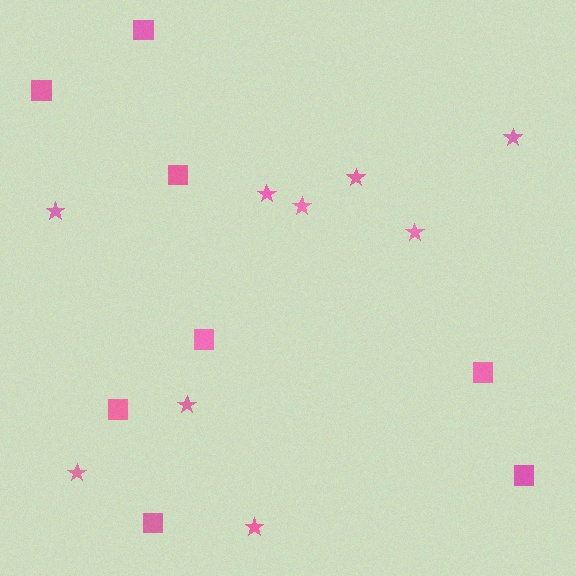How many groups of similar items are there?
There are 2 groups: one group of squares (8) and one group of stars (9).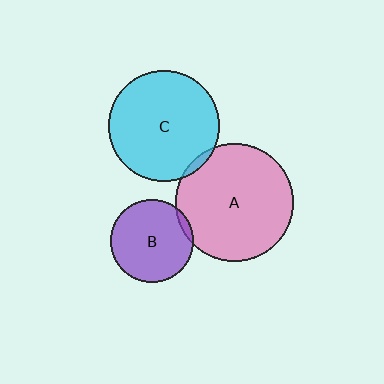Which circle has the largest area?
Circle A (pink).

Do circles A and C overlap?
Yes.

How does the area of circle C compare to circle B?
Approximately 1.8 times.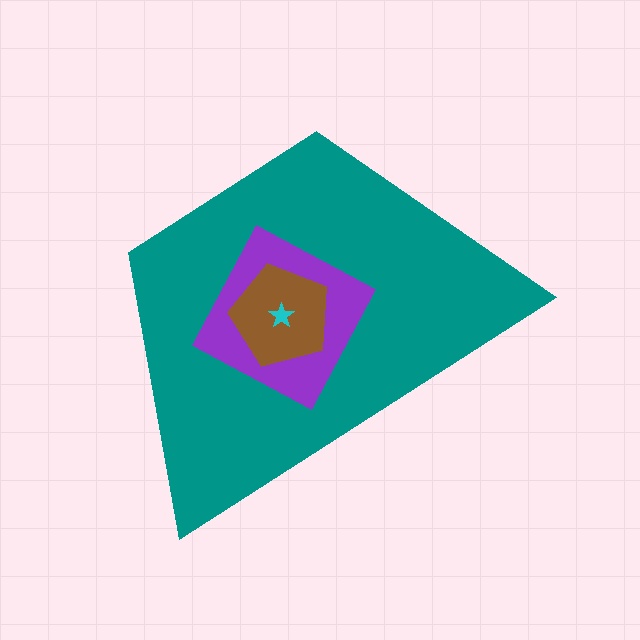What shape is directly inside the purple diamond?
The brown pentagon.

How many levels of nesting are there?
4.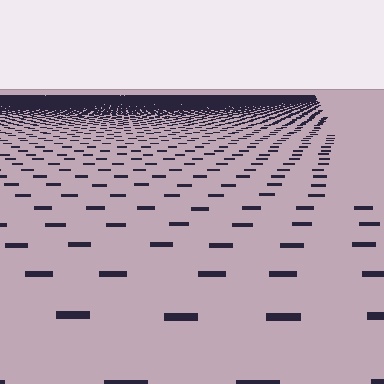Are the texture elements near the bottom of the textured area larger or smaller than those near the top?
Larger. Near the bottom, elements are closer to the viewer and appear at a bigger on-screen size.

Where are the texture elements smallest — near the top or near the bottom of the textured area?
Near the top.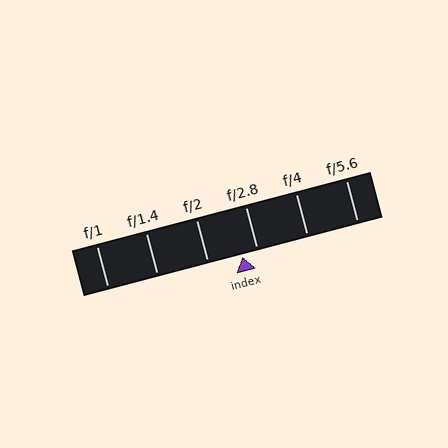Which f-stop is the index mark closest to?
The index mark is closest to f/2.8.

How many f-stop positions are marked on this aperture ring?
There are 6 f-stop positions marked.